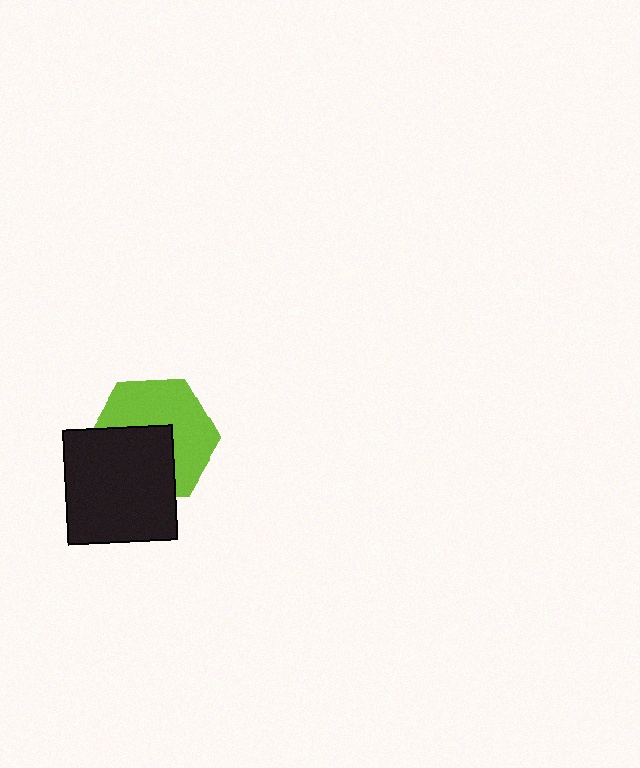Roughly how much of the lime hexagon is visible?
About half of it is visible (roughly 56%).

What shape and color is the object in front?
The object in front is a black rectangle.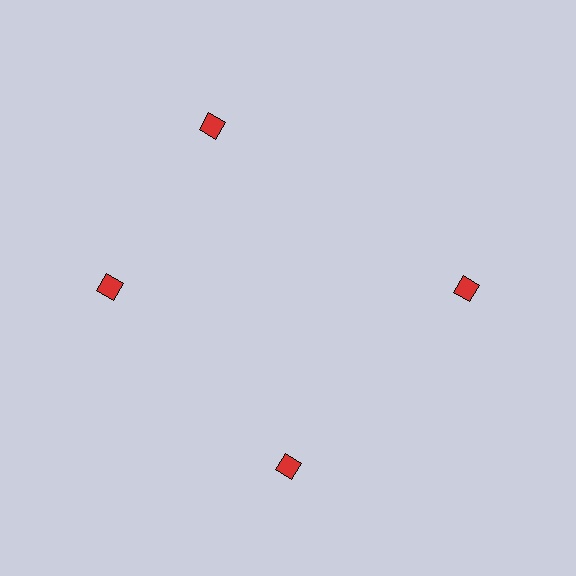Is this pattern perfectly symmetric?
No. The 4 red diamonds are arranged in a ring, but one element near the 12 o'clock position is rotated out of alignment along the ring, breaking the 4-fold rotational symmetry.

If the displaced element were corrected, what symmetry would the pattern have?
It would have 4-fold rotational symmetry — the pattern would map onto itself every 90 degrees.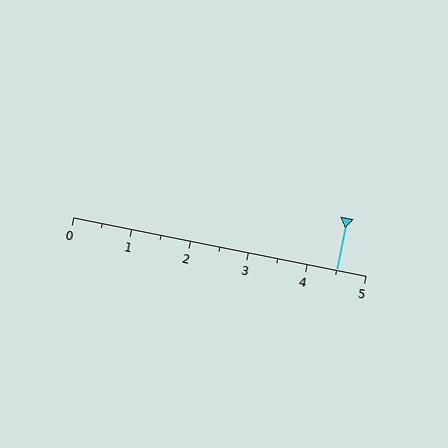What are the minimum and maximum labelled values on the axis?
The axis runs from 0 to 5.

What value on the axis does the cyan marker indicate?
The marker indicates approximately 4.5.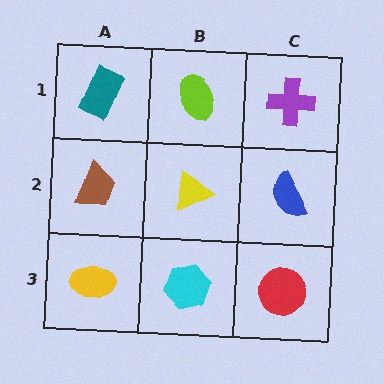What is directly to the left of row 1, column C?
A lime ellipse.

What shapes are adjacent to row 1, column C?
A blue semicircle (row 2, column C), a lime ellipse (row 1, column B).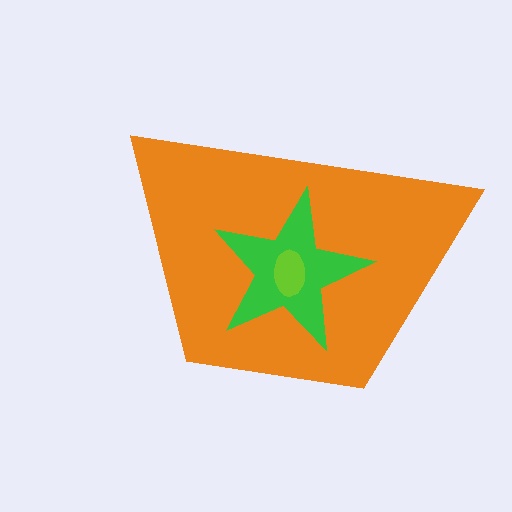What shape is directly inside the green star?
The lime ellipse.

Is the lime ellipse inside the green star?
Yes.